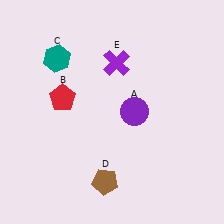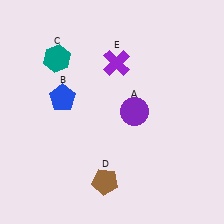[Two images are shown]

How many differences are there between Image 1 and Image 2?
There is 1 difference between the two images.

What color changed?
The pentagon (B) changed from red in Image 1 to blue in Image 2.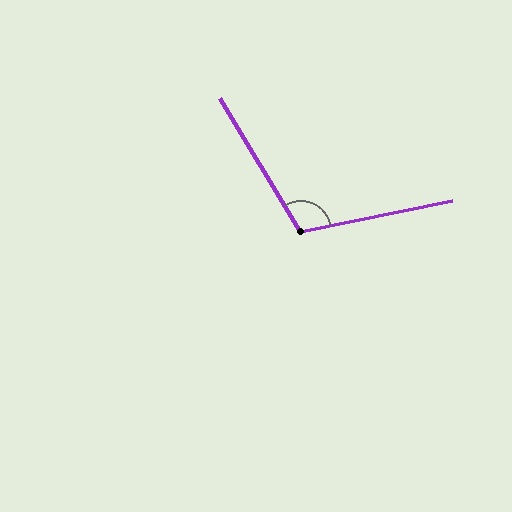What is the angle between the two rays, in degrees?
Approximately 109 degrees.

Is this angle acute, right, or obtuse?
It is obtuse.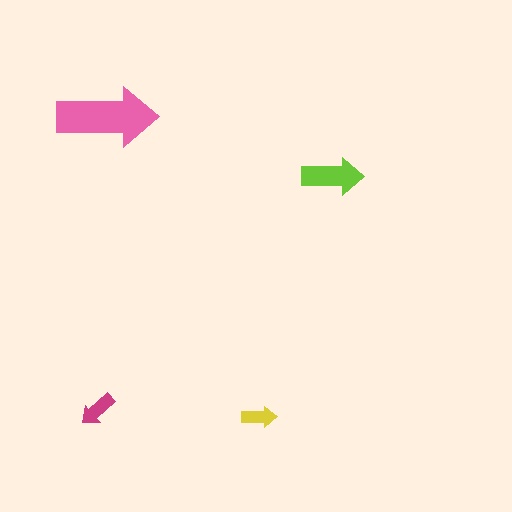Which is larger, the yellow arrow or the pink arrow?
The pink one.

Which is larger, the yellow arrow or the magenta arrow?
The magenta one.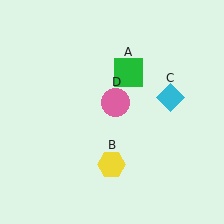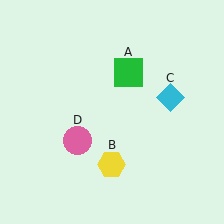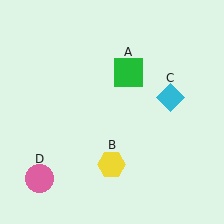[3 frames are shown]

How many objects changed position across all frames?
1 object changed position: pink circle (object D).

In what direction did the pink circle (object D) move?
The pink circle (object D) moved down and to the left.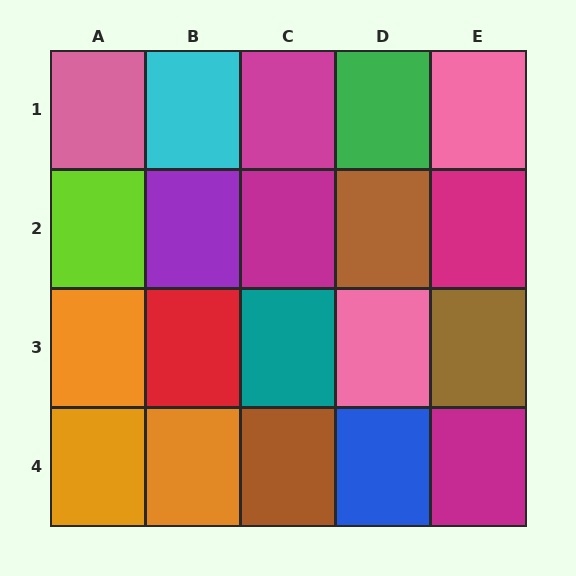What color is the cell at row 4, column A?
Orange.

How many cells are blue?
1 cell is blue.